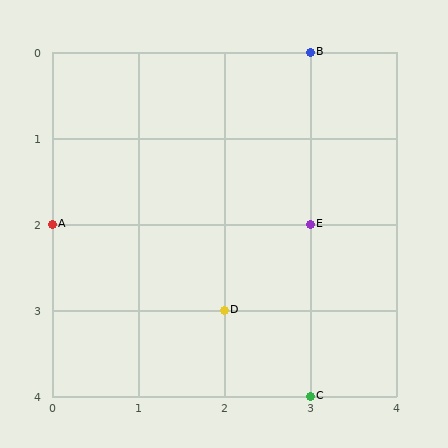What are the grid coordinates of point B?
Point B is at grid coordinates (3, 0).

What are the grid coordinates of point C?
Point C is at grid coordinates (3, 4).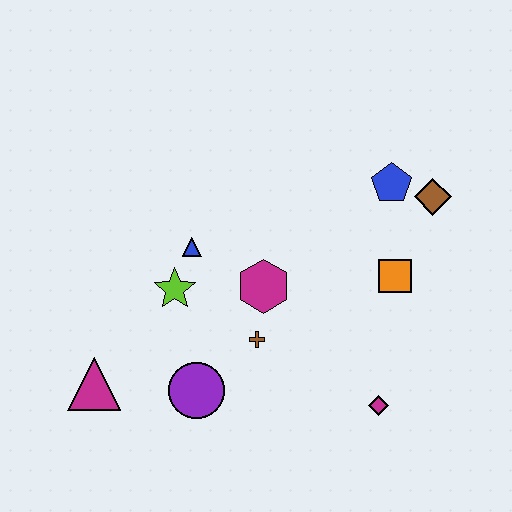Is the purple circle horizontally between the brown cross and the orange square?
No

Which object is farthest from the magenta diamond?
The magenta triangle is farthest from the magenta diamond.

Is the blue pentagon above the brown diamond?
Yes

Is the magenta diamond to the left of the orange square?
Yes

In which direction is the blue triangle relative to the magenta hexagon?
The blue triangle is to the left of the magenta hexagon.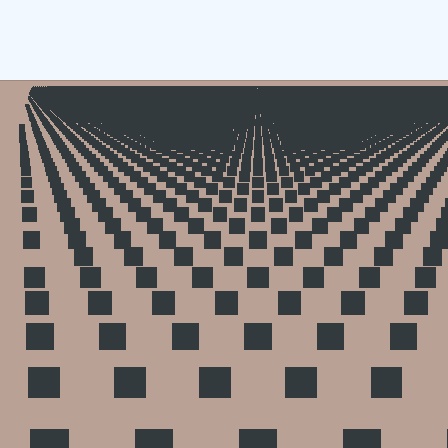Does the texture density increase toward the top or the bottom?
Density increases toward the top.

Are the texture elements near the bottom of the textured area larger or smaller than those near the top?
Larger. Near the bottom, elements are closer to the viewer and appear at a bigger on-screen size.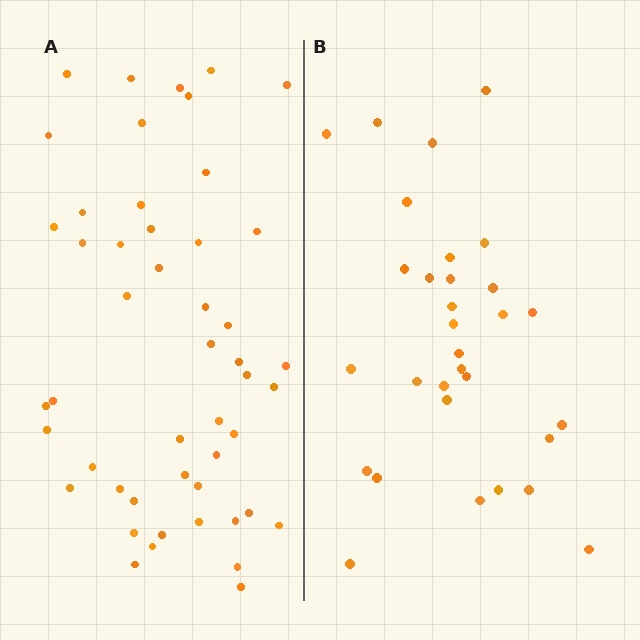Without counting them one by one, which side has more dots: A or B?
Region A (the left region) has more dots.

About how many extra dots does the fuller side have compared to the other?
Region A has approximately 20 more dots than region B.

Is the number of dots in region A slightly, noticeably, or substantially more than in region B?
Region A has substantially more. The ratio is roughly 1.6 to 1.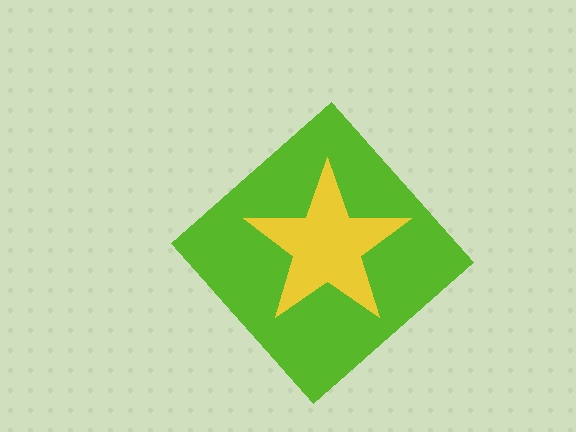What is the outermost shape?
The lime diamond.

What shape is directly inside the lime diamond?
The yellow star.